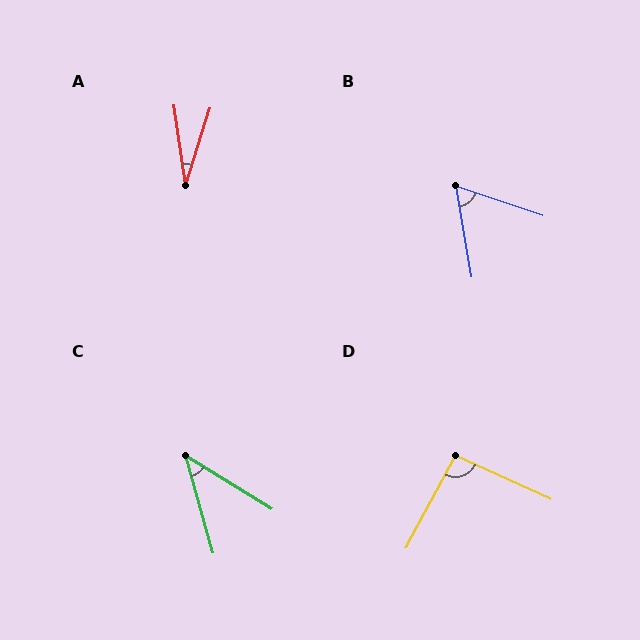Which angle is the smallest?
A, at approximately 26 degrees.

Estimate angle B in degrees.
Approximately 62 degrees.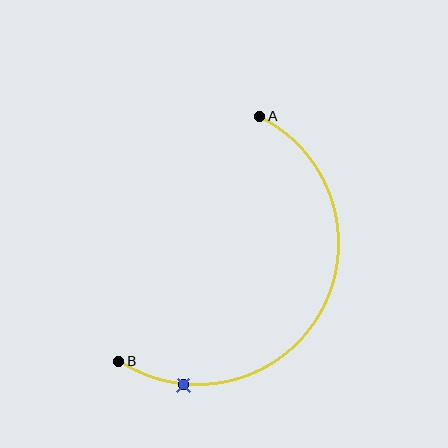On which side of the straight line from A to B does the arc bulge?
The arc bulges to the right of the straight line connecting A and B.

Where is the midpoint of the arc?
The arc midpoint is the point on the curve farthest from the straight line joining A and B. It sits to the right of that line.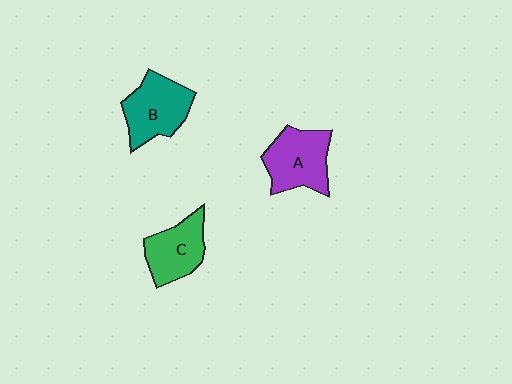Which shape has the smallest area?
Shape C (green).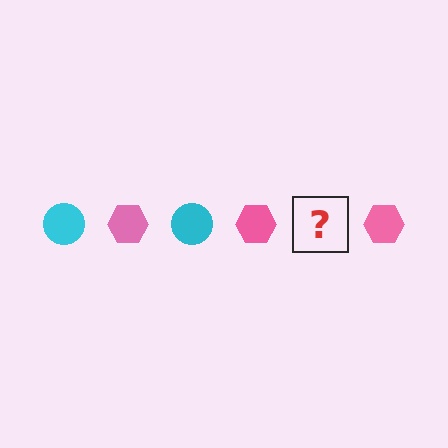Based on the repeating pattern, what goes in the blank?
The blank should be a cyan circle.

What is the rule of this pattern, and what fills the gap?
The rule is that the pattern alternates between cyan circle and pink hexagon. The gap should be filled with a cyan circle.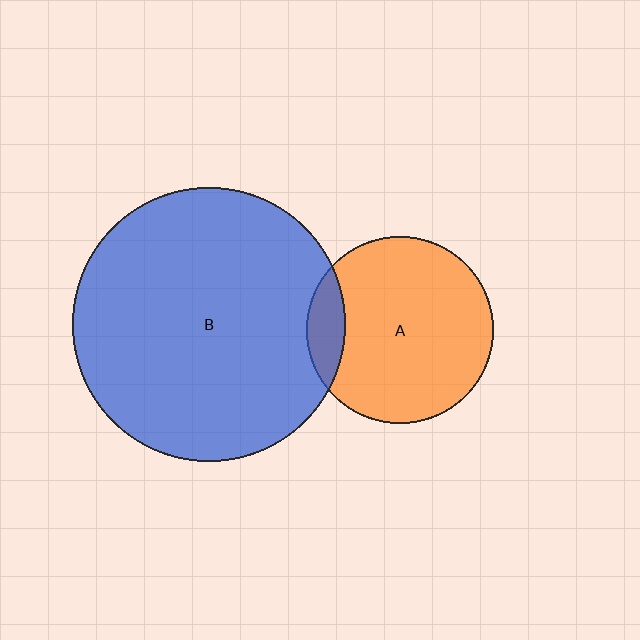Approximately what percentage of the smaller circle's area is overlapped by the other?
Approximately 10%.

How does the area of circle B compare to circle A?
Approximately 2.1 times.